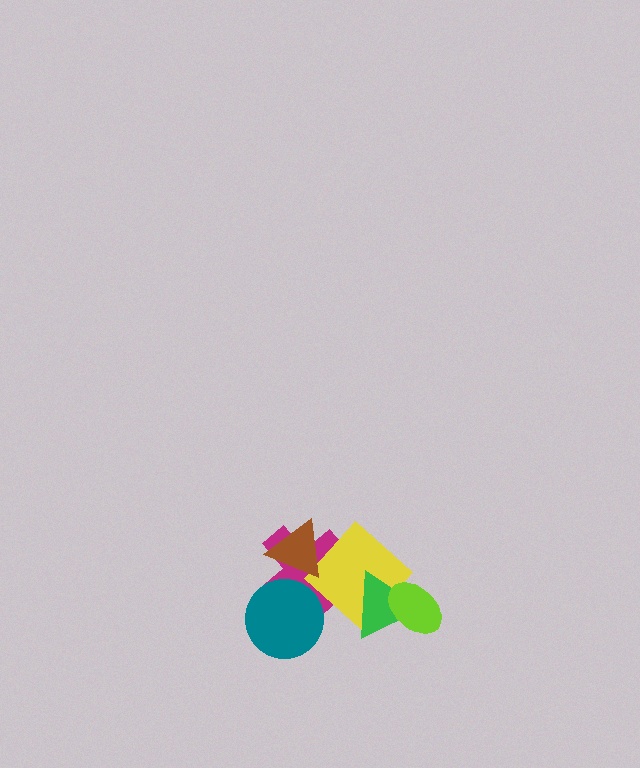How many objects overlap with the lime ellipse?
1 object overlaps with the lime ellipse.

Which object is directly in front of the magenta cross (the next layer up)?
The yellow diamond is directly in front of the magenta cross.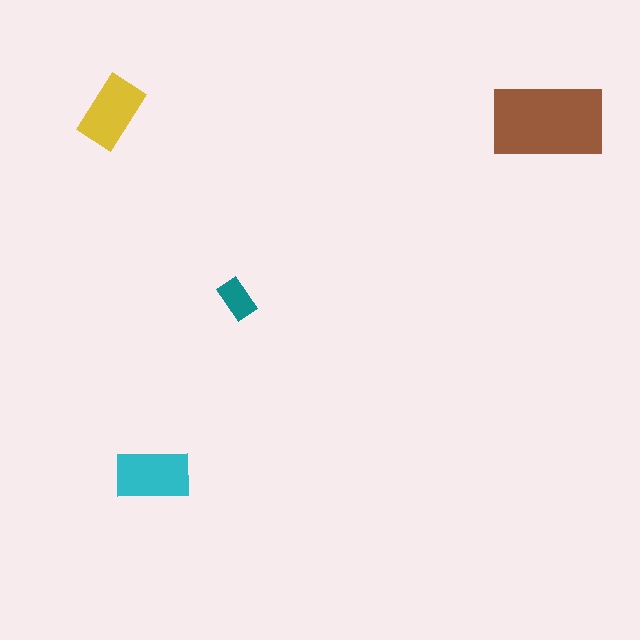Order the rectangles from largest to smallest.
the brown one, the cyan one, the yellow one, the teal one.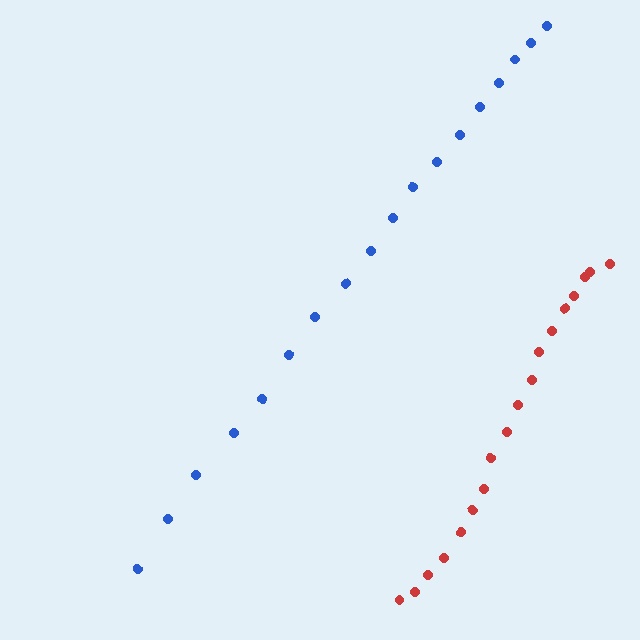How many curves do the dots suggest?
There are 2 distinct paths.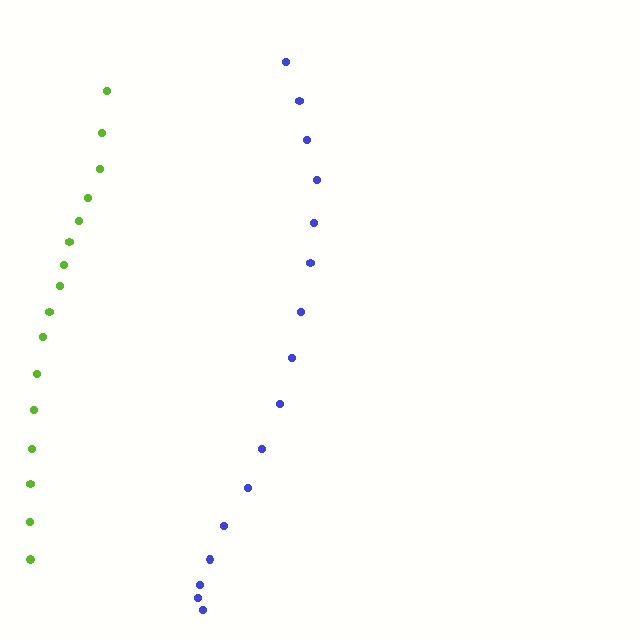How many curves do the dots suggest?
There are 2 distinct paths.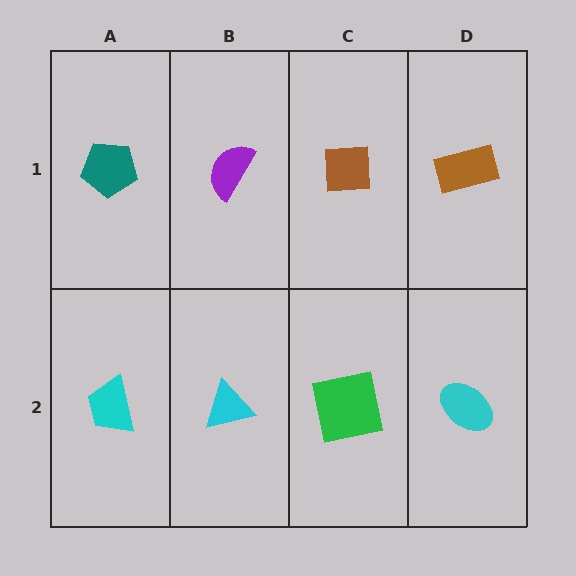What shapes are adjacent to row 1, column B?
A cyan triangle (row 2, column B), a teal pentagon (row 1, column A), a brown square (row 1, column C).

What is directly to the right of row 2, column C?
A cyan ellipse.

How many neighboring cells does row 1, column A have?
2.